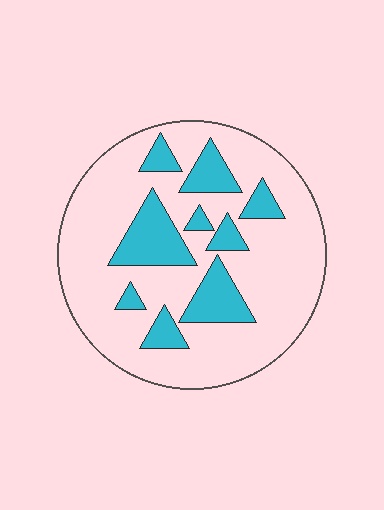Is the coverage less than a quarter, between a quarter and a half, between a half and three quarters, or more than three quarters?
Less than a quarter.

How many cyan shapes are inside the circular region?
9.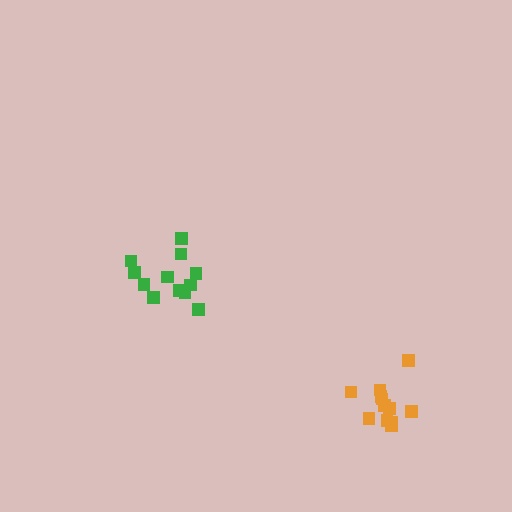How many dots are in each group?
Group 1: 12 dots, Group 2: 12 dots (24 total).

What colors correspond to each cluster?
The clusters are colored: orange, green.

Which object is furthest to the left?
The green cluster is leftmost.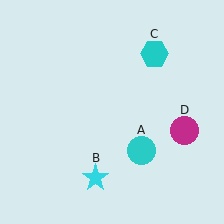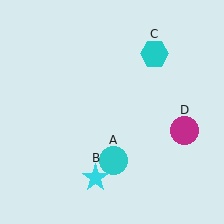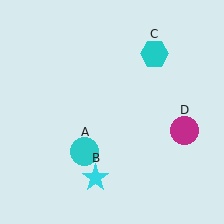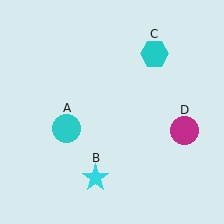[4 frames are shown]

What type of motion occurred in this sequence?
The cyan circle (object A) rotated clockwise around the center of the scene.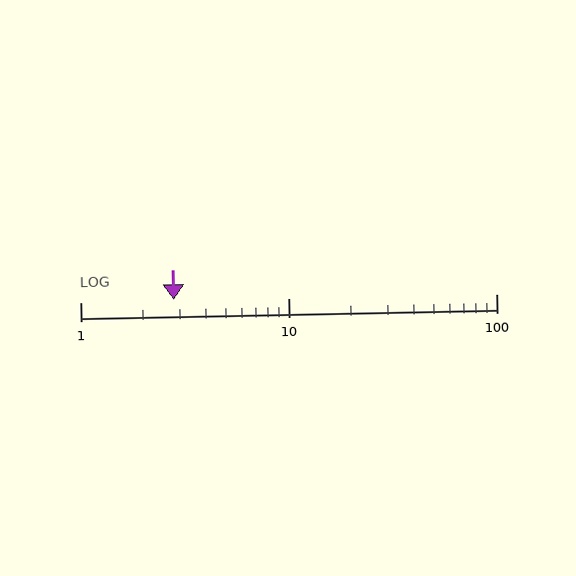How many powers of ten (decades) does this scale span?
The scale spans 2 decades, from 1 to 100.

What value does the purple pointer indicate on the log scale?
The pointer indicates approximately 2.8.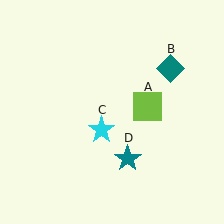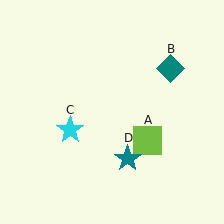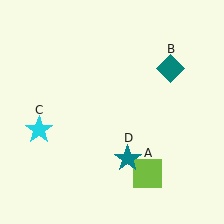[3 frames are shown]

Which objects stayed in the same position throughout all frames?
Teal diamond (object B) and teal star (object D) remained stationary.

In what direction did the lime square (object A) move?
The lime square (object A) moved down.